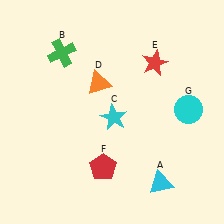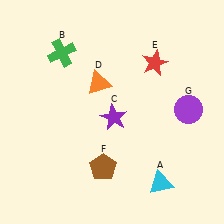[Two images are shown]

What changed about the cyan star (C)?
In Image 1, C is cyan. In Image 2, it changed to purple.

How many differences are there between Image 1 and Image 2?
There are 3 differences between the two images.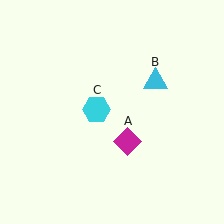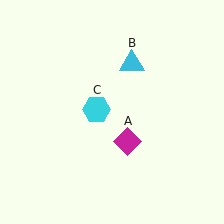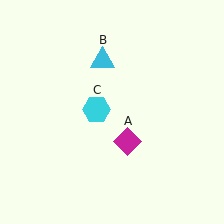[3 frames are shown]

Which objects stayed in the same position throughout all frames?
Magenta diamond (object A) and cyan hexagon (object C) remained stationary.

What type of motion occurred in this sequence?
The cyan triangle (object B) rotated counterclockwise around the center of the scene.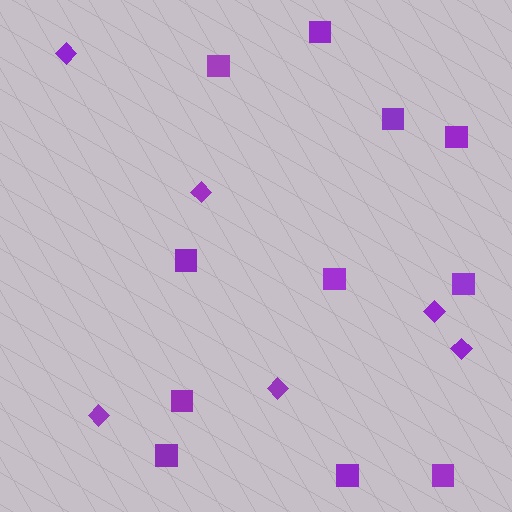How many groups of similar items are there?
There are 2 groups: one group of diamonds (6) and one group of squares (11).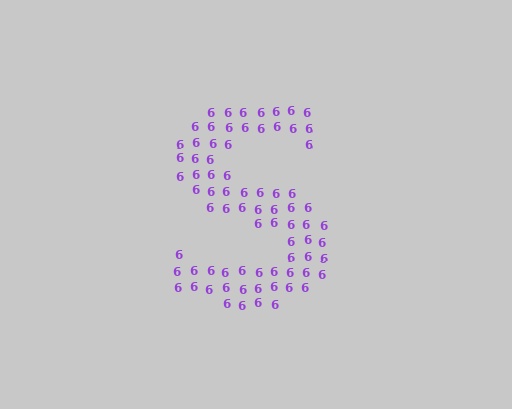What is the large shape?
The large shape is the letter S.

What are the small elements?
The small elements are digit 6's.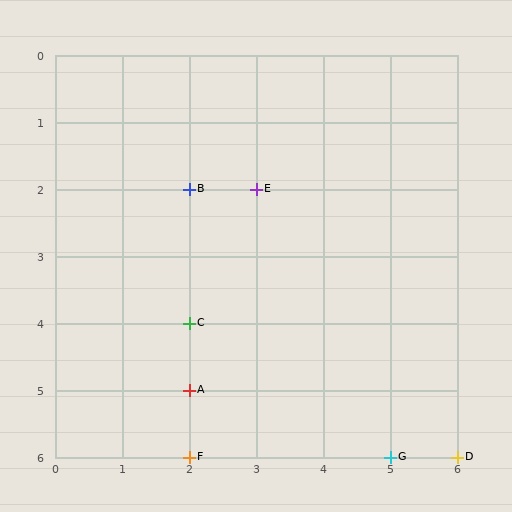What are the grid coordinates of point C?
Point C is at grid coordinates (2, 4).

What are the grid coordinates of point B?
Point B is at grid coordinates (2, 2).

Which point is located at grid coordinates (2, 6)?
Point F is at (2, 6).